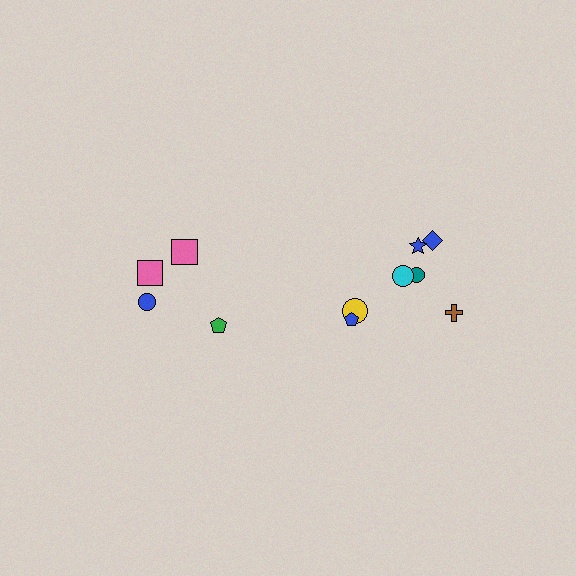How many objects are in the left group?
There are 4 objects.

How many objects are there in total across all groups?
There are 11 objects.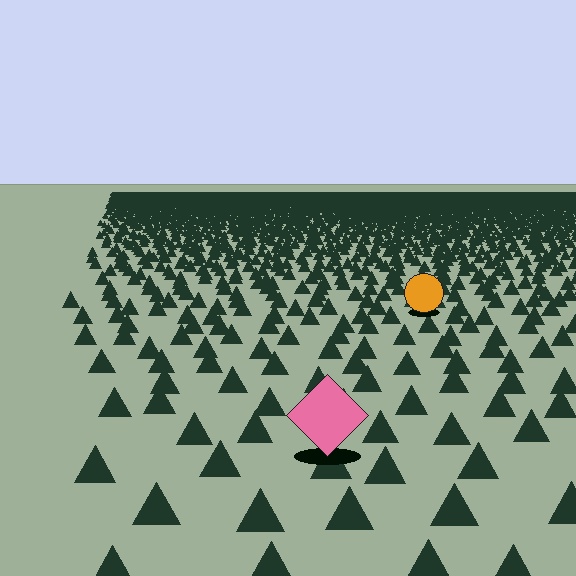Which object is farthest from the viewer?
The orange circle is farthest from the viewer. It appears smaller and the ground texture around it is denser.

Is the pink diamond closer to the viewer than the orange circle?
Yes. The pink diamond is closer — you can tell from the texture gradient: the ground texture is coarser near it.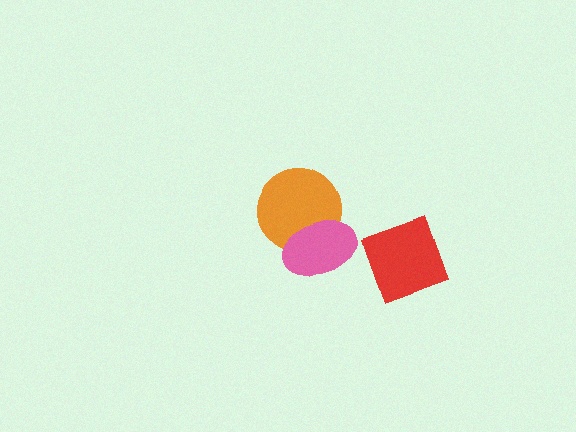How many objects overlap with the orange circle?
1 object overlaps with the orange circle.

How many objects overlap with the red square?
0 objects overlap with the red square.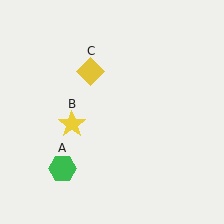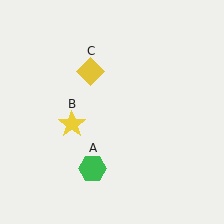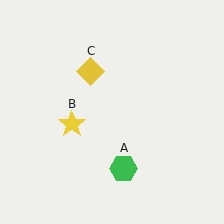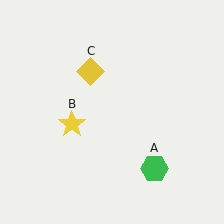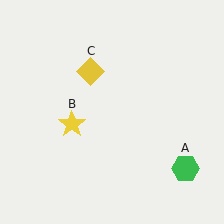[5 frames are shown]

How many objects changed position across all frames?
1 object changed position: green hexagon (object A).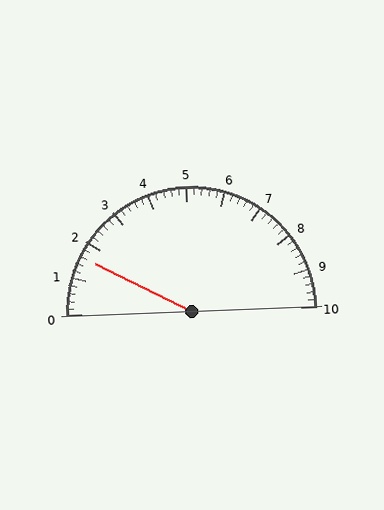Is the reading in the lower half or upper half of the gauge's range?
The reading is in the lower half of the range (0 to 10).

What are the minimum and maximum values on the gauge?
The gauge ranges from 0 to 10.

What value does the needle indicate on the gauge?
The needle indicates approximately 1.6.